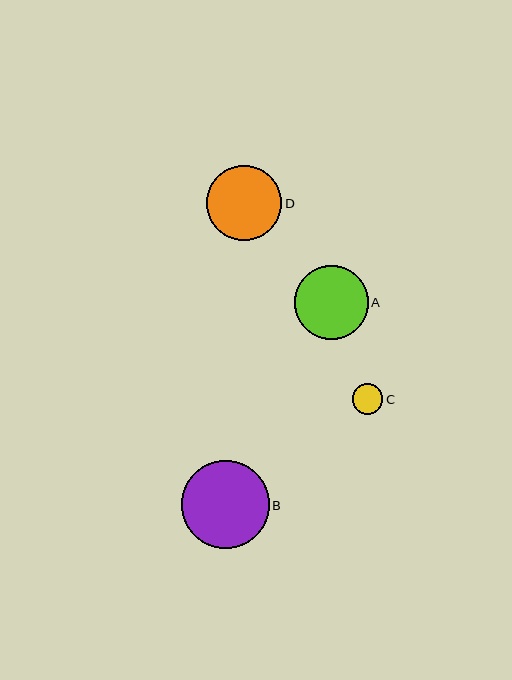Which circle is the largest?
Circle B is the largest with a size of approximately 88 pixels.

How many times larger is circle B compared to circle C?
Circle B is approximately 2.8 times the size of circle C.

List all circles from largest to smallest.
From largest to smallest: B, D, A, C.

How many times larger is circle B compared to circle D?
Circle B is approximately 1.2 times the size of circle D.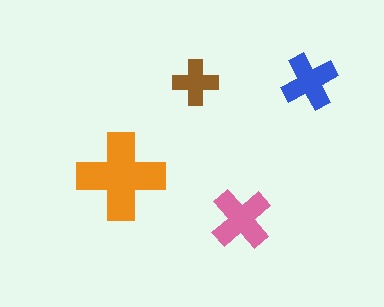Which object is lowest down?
The pink cross is bottommost.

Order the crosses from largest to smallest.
the orange one, the pink one, the blue one, the brown one.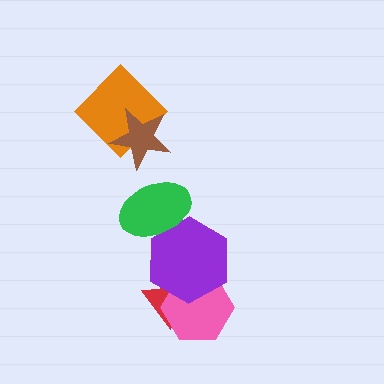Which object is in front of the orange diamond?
The brown star is in front of the orange diamond.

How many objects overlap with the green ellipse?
1 object overlaps with the green ellipse.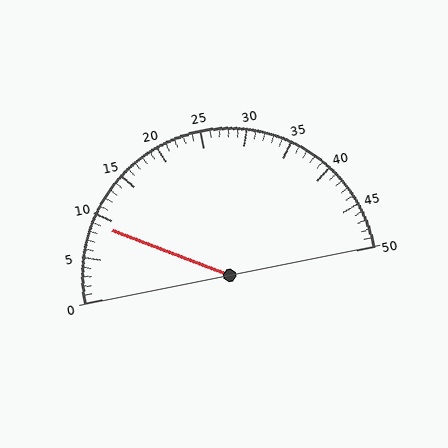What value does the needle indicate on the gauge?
The needle indicates approximately 9.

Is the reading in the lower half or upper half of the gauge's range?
The reading is in the lower half of the range (0 to 50).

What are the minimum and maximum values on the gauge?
The gauge ranges from 0 to 50.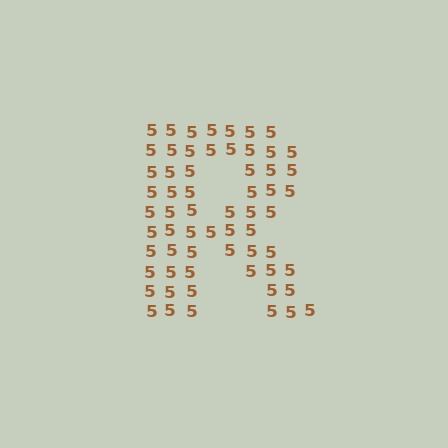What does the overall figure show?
The overall figure shows the letter R.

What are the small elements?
The small elements are digit 5's.